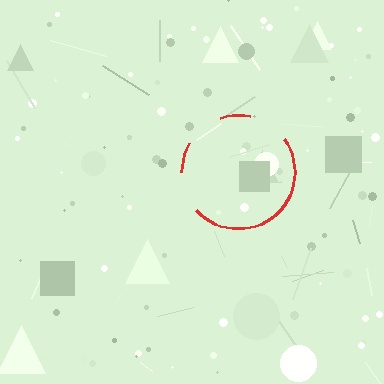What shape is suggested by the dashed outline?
The dashed outline suggests a circle.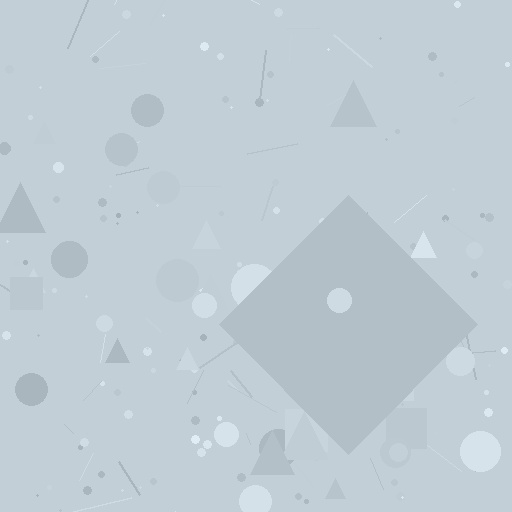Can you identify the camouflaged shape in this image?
The camouflaged shape is a diamond.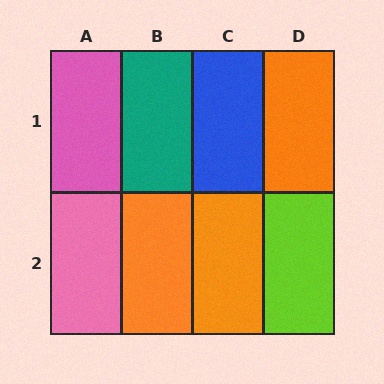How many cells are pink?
2 cells are pink.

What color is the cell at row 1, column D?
Orange.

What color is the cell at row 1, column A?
Pink.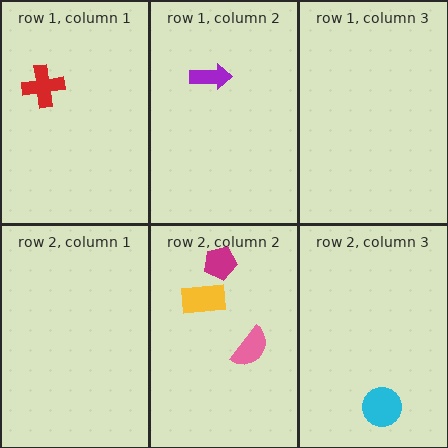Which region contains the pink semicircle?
The row 2, column 2 region.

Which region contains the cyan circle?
The row 2, column 3 region.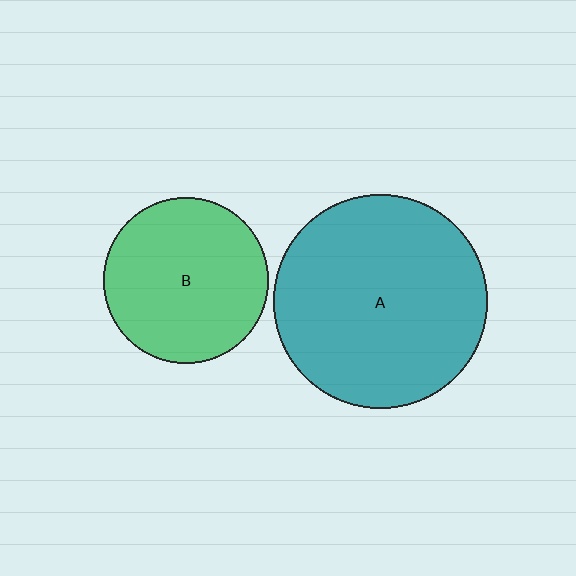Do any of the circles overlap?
No, none of the circles overlap.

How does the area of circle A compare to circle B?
Approximately 1.7 times.